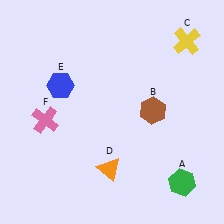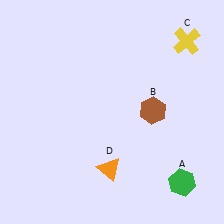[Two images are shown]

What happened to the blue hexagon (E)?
The blue hexagon (E) was removed in Image 2. It was in the top-left area of Image 1.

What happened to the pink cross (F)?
The pink cross (F) was removed in Image 2. It was in the bottom-left area of Image 1.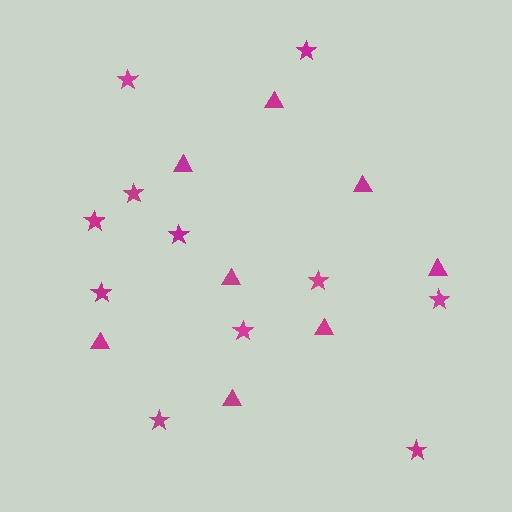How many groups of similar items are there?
There are 2 groups: one group of triangles (8) and one group of stars (11).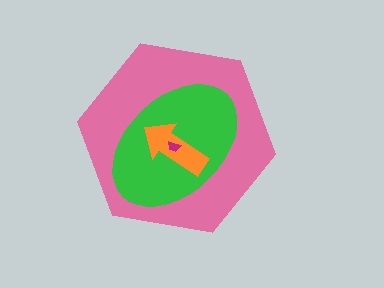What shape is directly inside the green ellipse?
The orange arrow.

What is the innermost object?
The magenta trapezoid.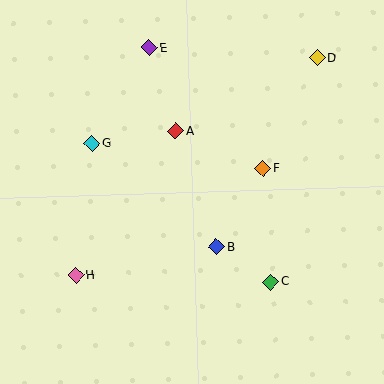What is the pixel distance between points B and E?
The distance between B and E is 210 pixels.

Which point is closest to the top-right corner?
Point D is closest to the top-right corner.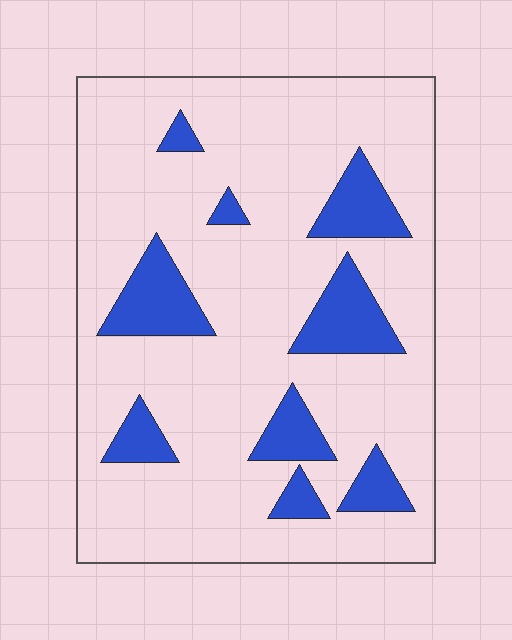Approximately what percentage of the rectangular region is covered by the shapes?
Approximately 15%.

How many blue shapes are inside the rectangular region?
9.